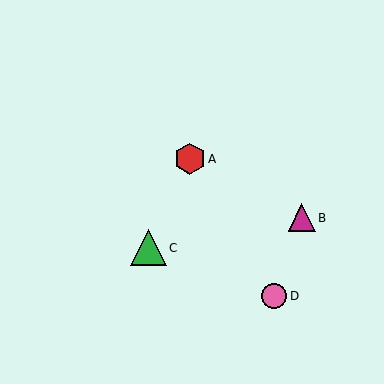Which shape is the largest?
The green triangle (labeled C) is the largest.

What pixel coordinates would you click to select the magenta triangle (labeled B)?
Click at (302, 218) to select the magenta triangle B.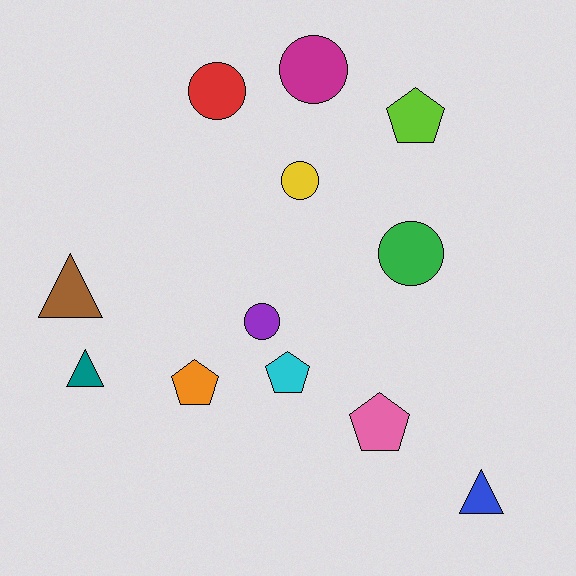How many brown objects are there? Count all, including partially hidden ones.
There is 1 brown object.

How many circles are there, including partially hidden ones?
There are 5 circles.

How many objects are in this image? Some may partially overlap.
There are 12 objects.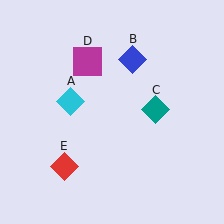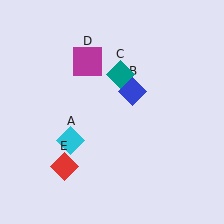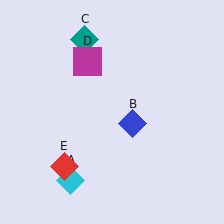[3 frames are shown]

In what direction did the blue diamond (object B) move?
The blue diamond (object B) moved down.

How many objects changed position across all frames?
3 objects changed position: cyan diamond (object A), blue diamond (object B), teal diamond (object C).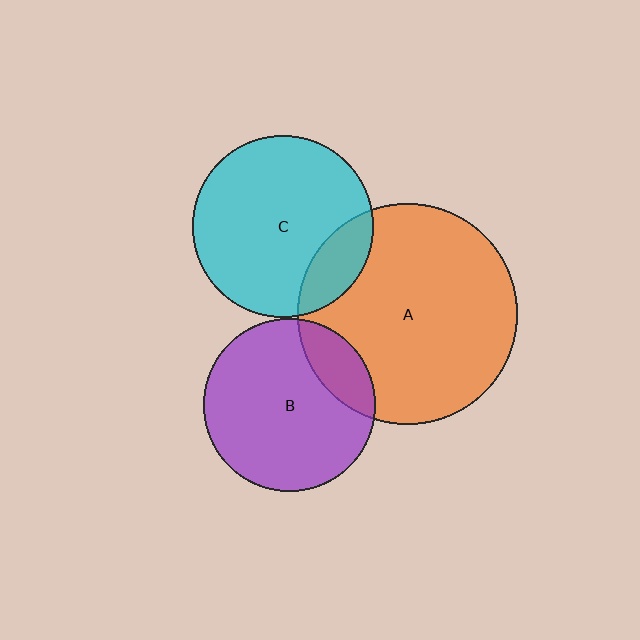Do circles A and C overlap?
Yes.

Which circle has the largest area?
Circle A (orange).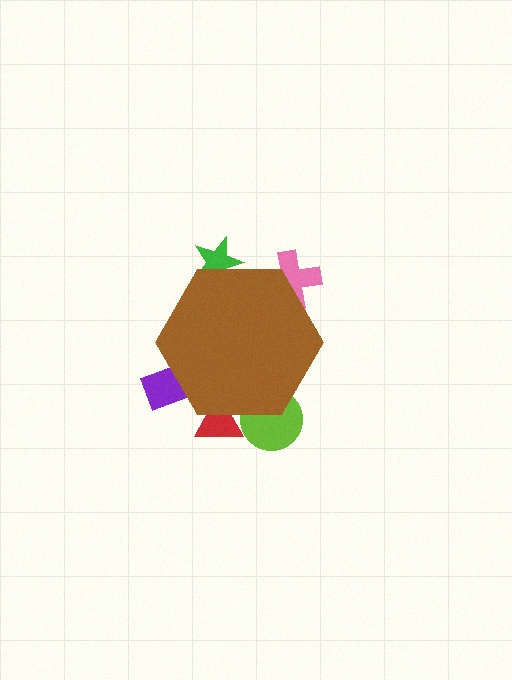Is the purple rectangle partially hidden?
Yes, the purple rectangle is partially hidden behind the brown hexagon.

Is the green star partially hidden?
Yes, the green star is partially hidden behind the brown hexagon.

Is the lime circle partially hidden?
Yes, the lime circle is partially hidden behind the brown hexagon.